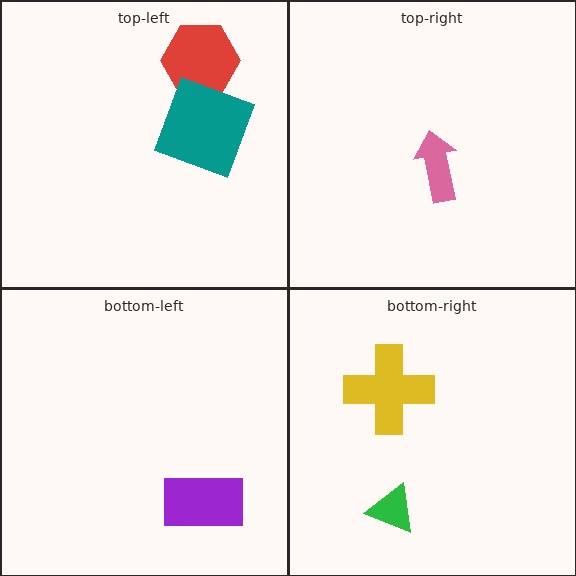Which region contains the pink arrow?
The top-right region.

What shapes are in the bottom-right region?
The green triangle, the yellow cross.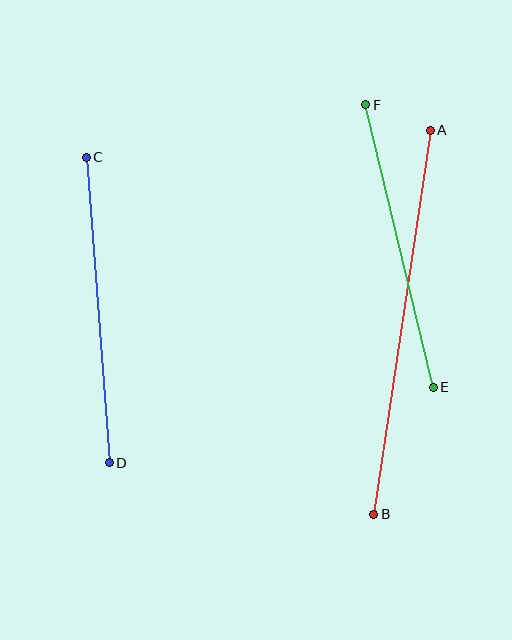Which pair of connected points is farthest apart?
Points A and B are farthest apart.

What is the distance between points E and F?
The distance is approximately 291 pixels.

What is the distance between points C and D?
The distance is approximately 306 pixels.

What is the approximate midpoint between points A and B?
The midpoint is at approximately (402, 322) pixels.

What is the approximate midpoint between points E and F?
The midpoint is at approximately (400, 246) pixels.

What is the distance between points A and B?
The distance is approximately 388 pixels.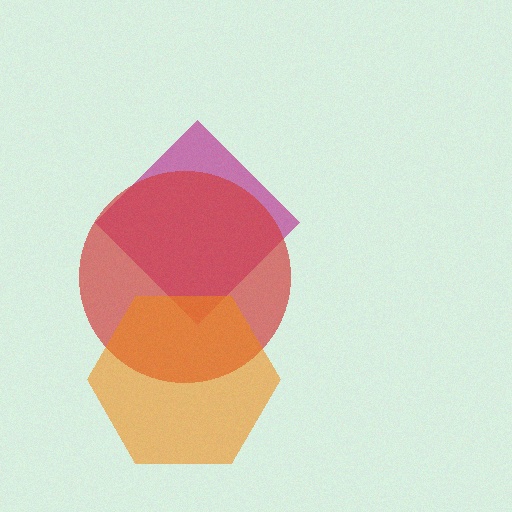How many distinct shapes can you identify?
There are 3 distinct shapes: a magenta diamond, a red circle, an orange hexagon.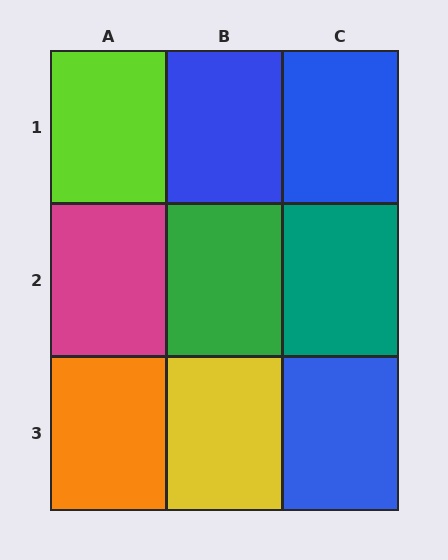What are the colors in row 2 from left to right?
Magenta, green, teal.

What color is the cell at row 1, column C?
Blue.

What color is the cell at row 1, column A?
Lime.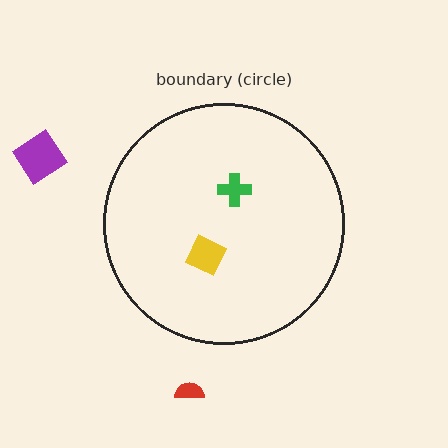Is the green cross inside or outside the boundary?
Inside.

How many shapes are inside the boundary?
2 inside, 2 outside.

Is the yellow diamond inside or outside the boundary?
Inside.